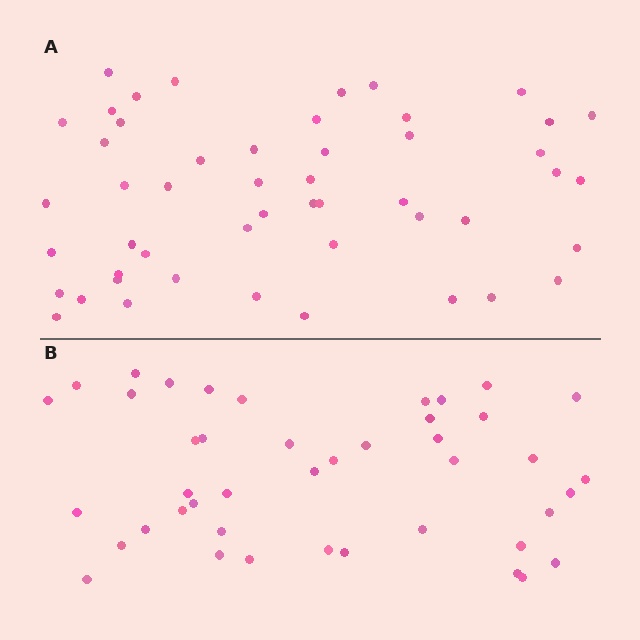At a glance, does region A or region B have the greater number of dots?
Region A (the top region) has more dots.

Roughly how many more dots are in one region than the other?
Region A has roughly 8 or so more dots than region B.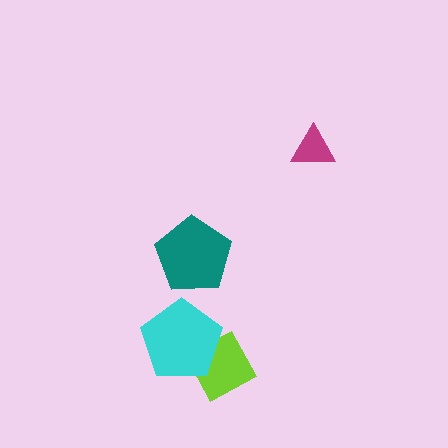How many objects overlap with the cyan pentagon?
1 object overlaps with the cyan pentagon.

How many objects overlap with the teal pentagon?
0 objects overlap with the teal pentagon.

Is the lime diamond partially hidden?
Yes, it is partially covered by another shape.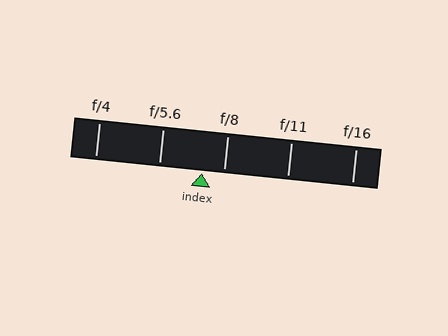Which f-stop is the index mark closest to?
The index mark is closest to f/8.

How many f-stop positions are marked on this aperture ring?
There are 5 f-stop positions marked.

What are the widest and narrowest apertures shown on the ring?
The widest aperture shown is f/4 and the narrowest is f/16.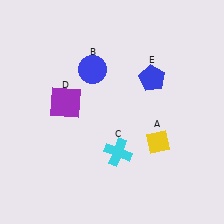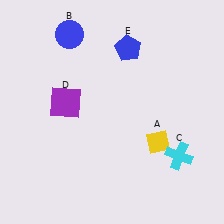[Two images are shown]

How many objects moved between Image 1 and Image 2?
3 objects moved between the two images.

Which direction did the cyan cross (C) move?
The cyan cross (C) moved right.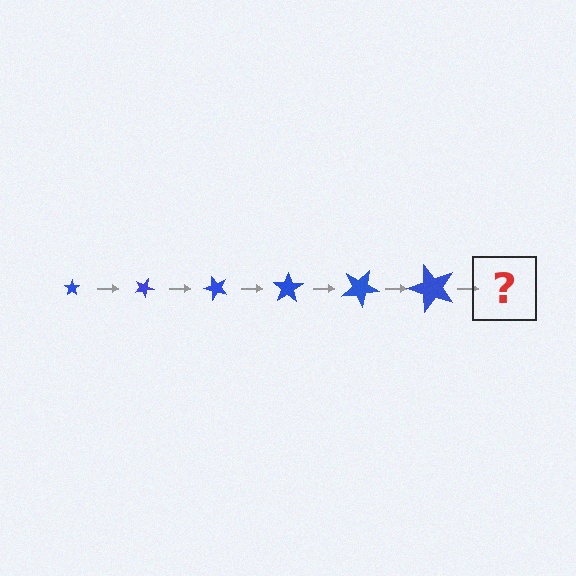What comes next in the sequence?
The next element should be a star, larger than the previous one and rotated 150 degrees from the start.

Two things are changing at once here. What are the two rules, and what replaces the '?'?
The two rules are that the star grows larger each step and it rotates 25 degrees each step. The '?' should be a star, larger than the previous one and rotated 150 degrees from the start.